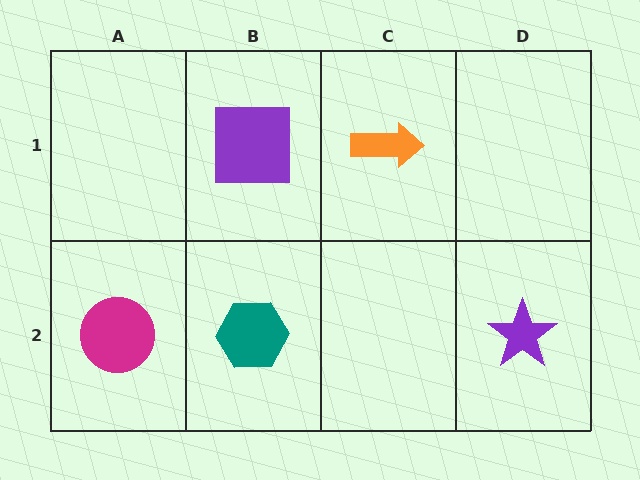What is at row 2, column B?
A teal hexagon.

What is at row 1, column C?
An orange arrow.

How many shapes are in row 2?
3 shapes.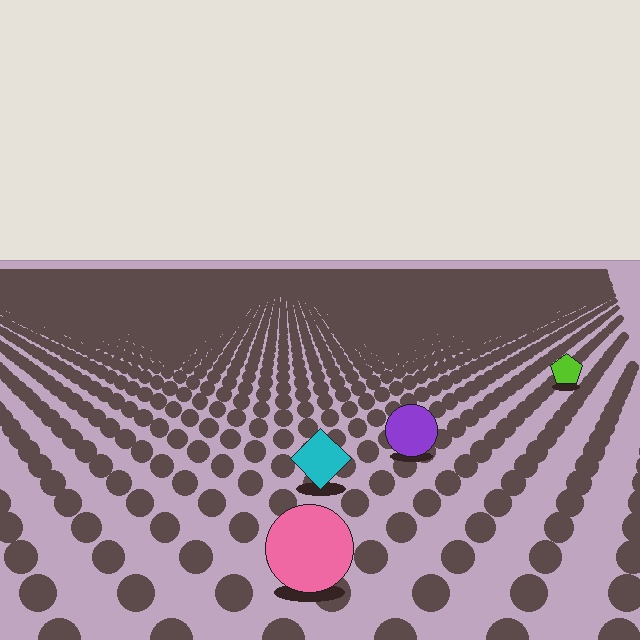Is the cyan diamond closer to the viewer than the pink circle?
No. The pink circle is closer — you can tell from the texture gradient: the ground texture is coarser near it.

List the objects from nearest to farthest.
From nearest to farthest: the pink circle, the cyan diamond, the purple circle, the lime pentagon.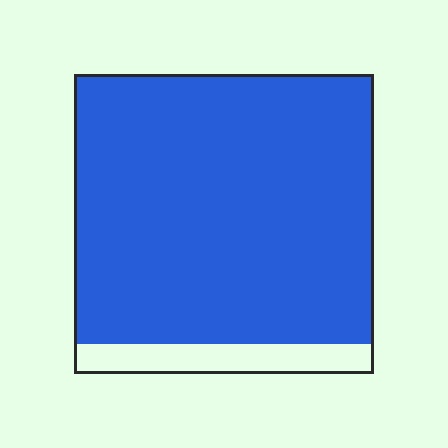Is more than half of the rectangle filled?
Yes.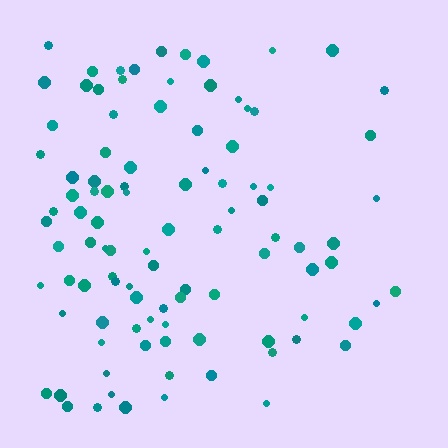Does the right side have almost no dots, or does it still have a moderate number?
Still a moderate number, just noticeably fewer than the left.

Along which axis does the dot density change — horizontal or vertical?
Horizontal.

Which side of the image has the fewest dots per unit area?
The right.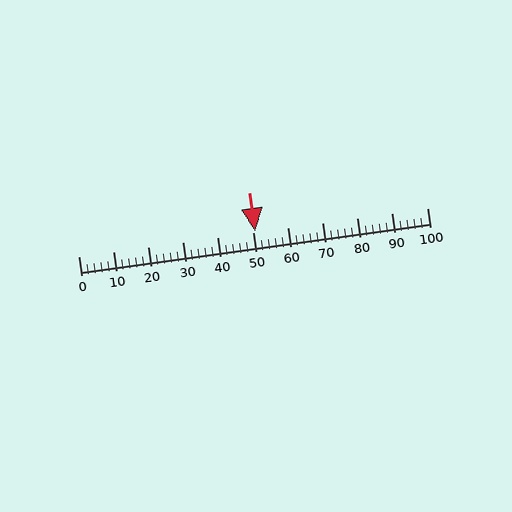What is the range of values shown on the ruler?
The ruler shows values from 0 to 100.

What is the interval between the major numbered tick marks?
The major tick marks are spaced 10 units apart.